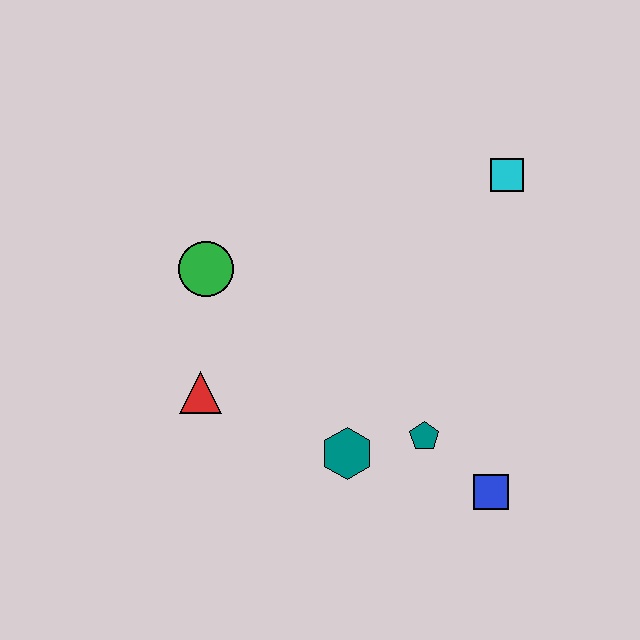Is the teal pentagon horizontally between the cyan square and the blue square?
No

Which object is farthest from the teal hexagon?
The cyan square is farthest from the teal hexagon.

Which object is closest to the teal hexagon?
The teal pentagon is closest to the teal hexagon.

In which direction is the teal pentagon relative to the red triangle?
The teal pentagon is to the right of the red triangle.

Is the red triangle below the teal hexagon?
No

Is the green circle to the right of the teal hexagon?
No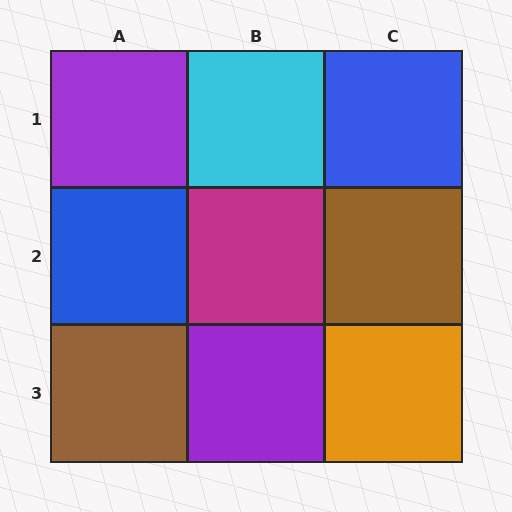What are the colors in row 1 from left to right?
Purple, cyan, blue.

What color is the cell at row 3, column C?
Orange.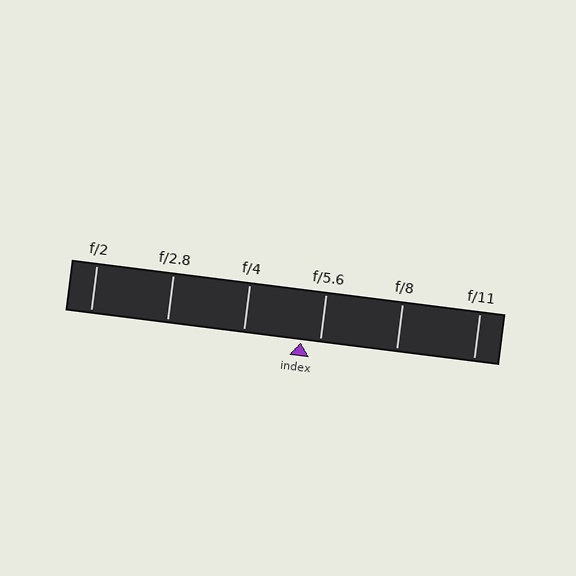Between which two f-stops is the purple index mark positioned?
The index mark is between f/4 and f/5.6.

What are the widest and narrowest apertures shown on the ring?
The widest aperture shown is f/2 and the narrowest is f/11.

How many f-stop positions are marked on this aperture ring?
There are 6 f-stop positions marked.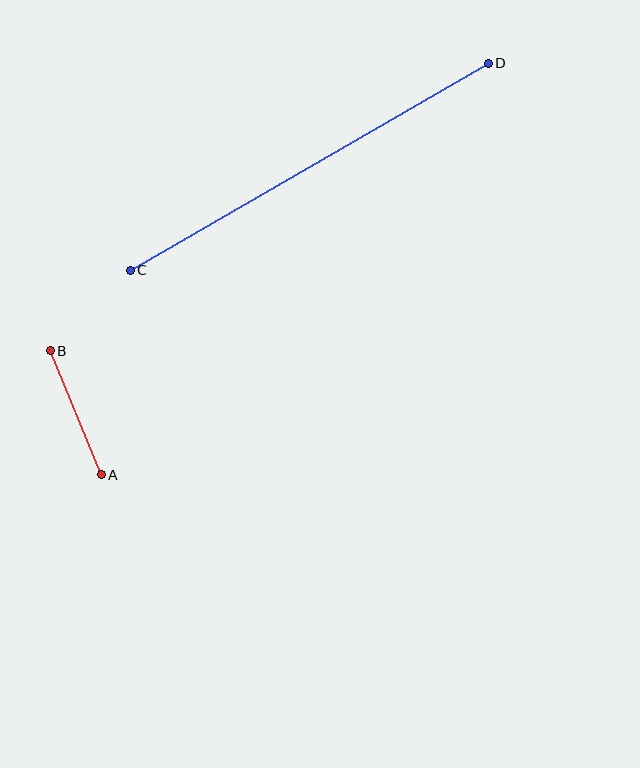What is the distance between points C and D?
The distance is approximately 414 pixels.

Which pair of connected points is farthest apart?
Points C and D are farthest apart.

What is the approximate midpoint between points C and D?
The midpoint is at approximately (309, 167) pixels.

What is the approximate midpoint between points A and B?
The midpoint is at approximately (76, 413) pixels.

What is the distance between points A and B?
The distance is approximately 134 pixels.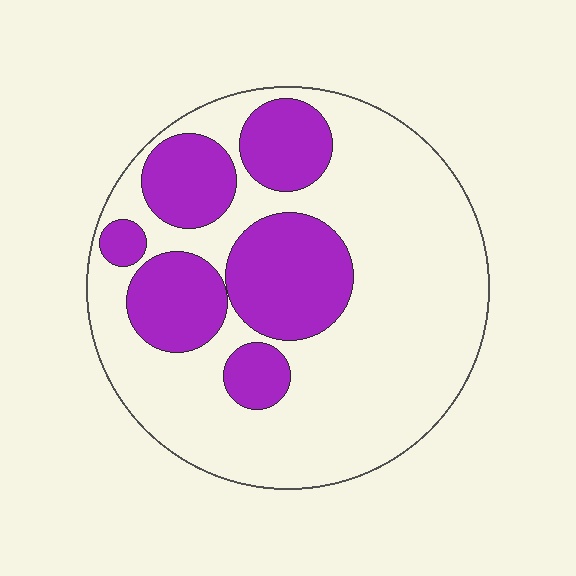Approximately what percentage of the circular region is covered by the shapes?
Approximately 30%.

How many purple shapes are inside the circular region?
6.